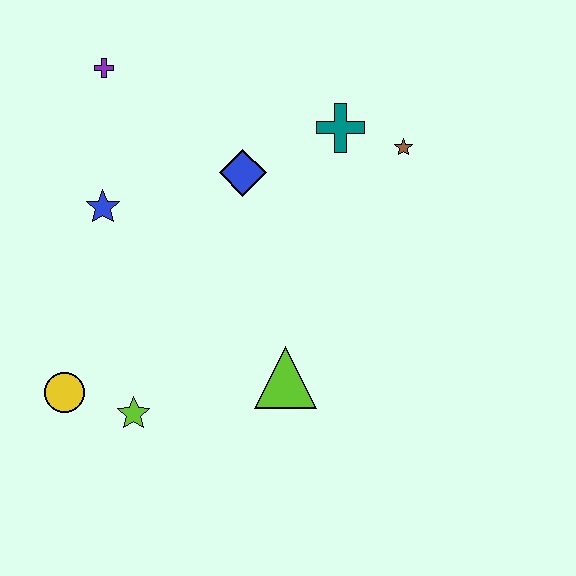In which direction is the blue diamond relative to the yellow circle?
The blue diamond is above the yellow circle.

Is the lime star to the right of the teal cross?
No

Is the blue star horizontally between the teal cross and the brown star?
No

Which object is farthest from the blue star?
The brown star is farthest from the blue star.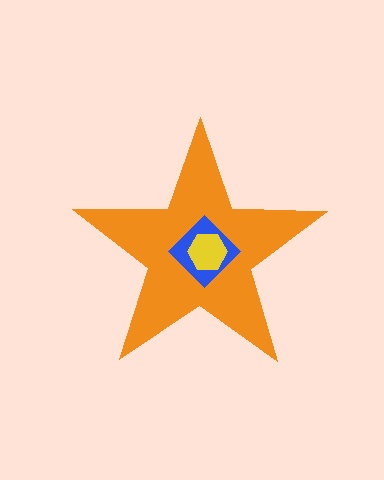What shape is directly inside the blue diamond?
The yellow hexagon.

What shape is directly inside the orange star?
The blue diamond.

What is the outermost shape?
The orange star.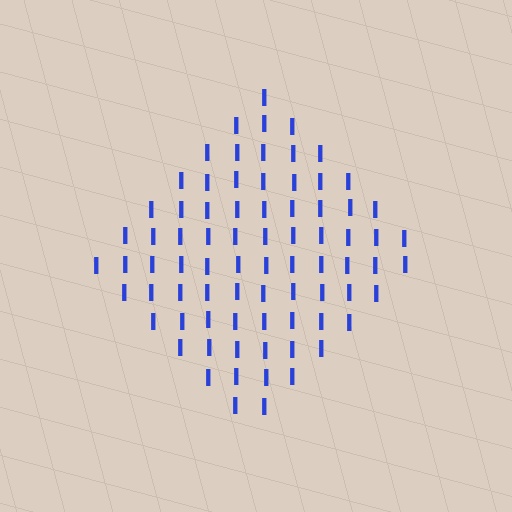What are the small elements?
The small elements are letter I's.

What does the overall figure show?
The overall figure shows a diamond.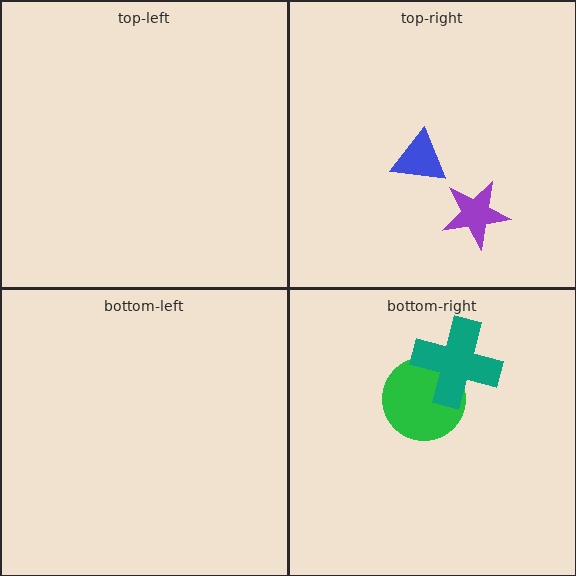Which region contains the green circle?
The bottom-right region.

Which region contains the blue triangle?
The top-right region.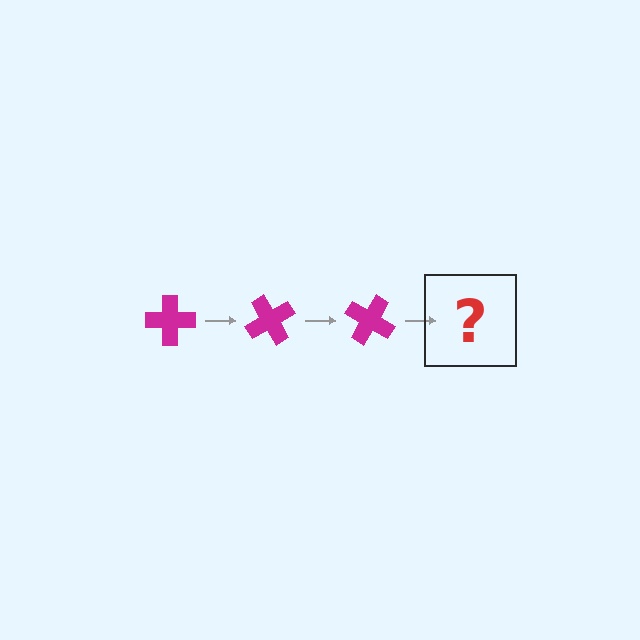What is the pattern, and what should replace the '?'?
The pattern is that the cross rotates 60 degrees each step. The '?' should be a magenta cross rotated 180 degrees.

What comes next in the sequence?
The next element should be a magenta cross rotated 180 degrees.